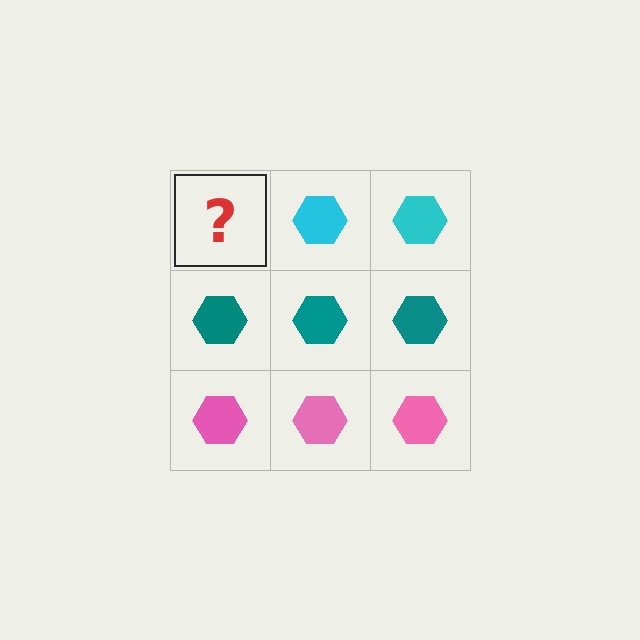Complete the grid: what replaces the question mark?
The question mark should be replaced with a cyan hexagon.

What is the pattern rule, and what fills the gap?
The rule is that each row has a consistent color. The gap should be filled with a cyan hexagon.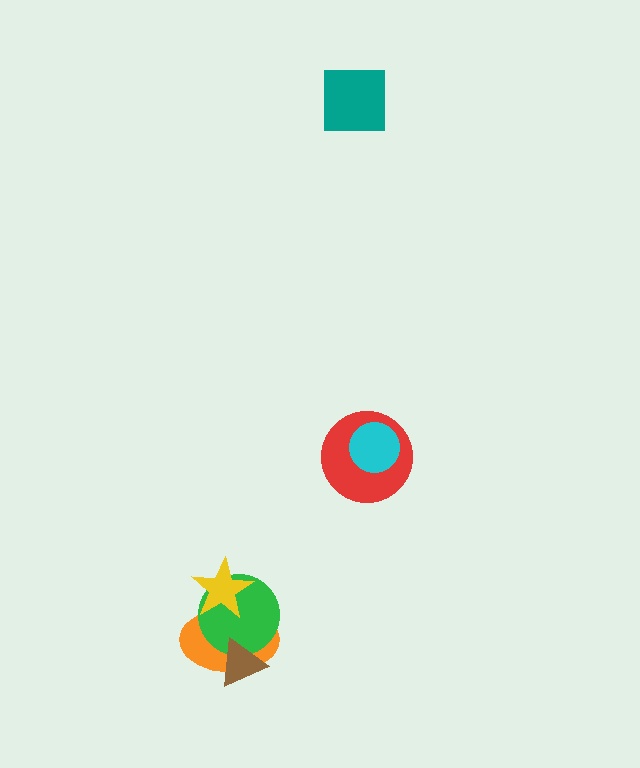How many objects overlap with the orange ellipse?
3 objects overlap with the orange ellipse.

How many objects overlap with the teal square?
0 objects overlap with the teal square.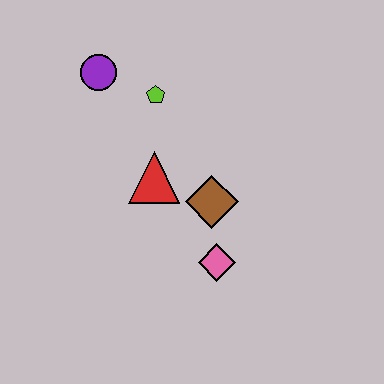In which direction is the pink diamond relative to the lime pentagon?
The pink diamond is below the lime pentagon.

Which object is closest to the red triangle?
The brown diamond is closest to the red triangle.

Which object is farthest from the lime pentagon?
The pink diamond is farthest from the lime pentagon.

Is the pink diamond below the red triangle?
Yes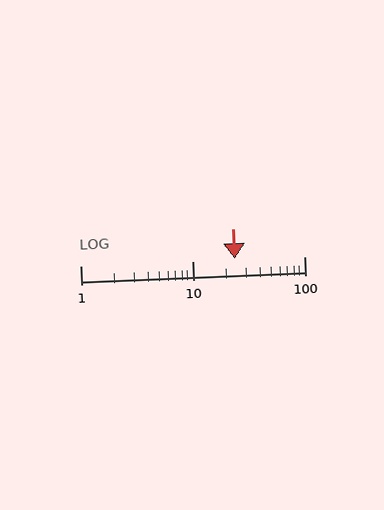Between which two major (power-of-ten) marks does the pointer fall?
The pointer is between 10 and 100.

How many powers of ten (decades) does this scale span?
The scale spans 2 decades, from 1 to 100.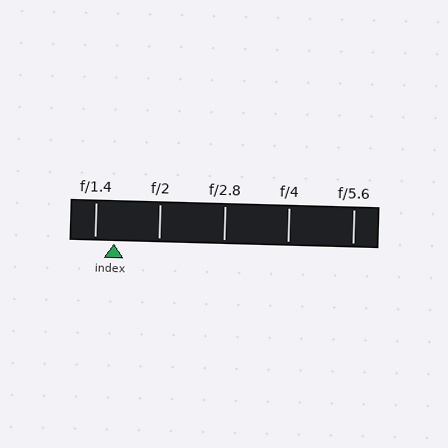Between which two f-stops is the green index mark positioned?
The index mark is between f/1.4 and f/2.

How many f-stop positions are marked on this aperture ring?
There are 5 f-stop positions marked.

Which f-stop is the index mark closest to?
The index mark is closest to f/1.4.